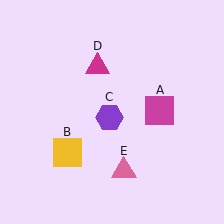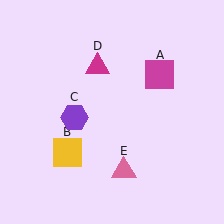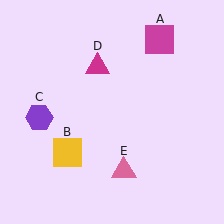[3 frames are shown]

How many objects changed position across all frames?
2 objects changed position: magenta square (object A), purple hexagon (object C).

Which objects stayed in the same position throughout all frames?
Yellow square (object B) and magenta triangle (object D) and pink triangle (object E) remained stationary.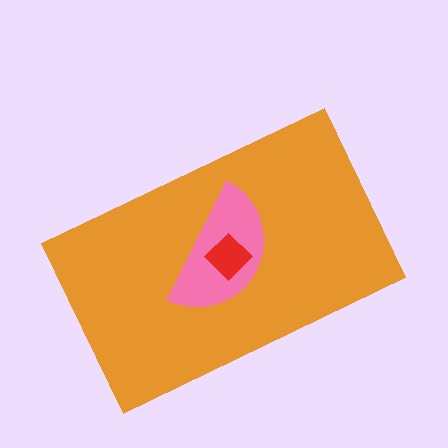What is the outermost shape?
The orange rectangle.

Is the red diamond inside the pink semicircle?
Yes.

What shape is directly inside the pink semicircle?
The red diamond.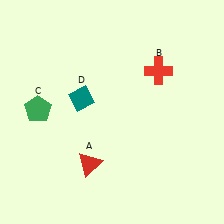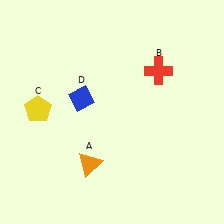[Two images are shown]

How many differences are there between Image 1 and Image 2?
There are 3 differences between the two images.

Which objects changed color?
A changed from red to orange. C changed from green to yellow. D changed from teal to blue.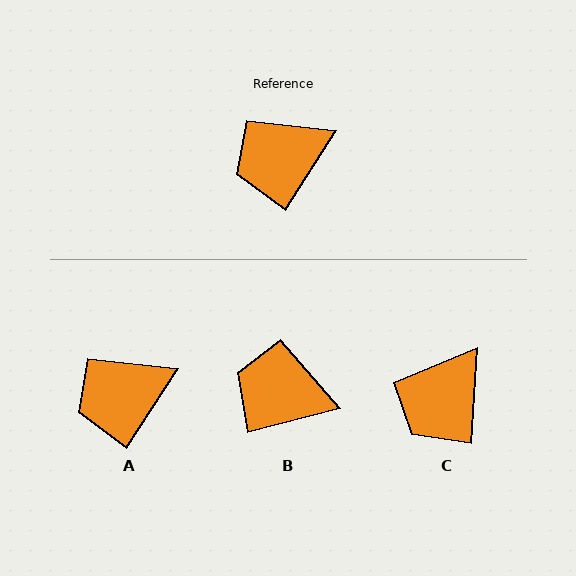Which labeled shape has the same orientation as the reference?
A.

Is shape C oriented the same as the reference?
No, it is off by about 29 degrees.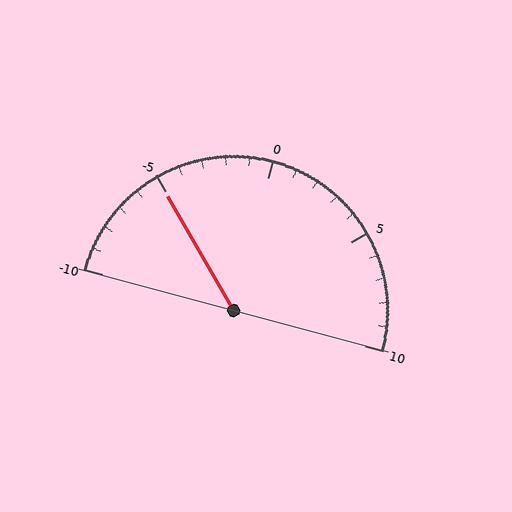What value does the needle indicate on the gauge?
The needle indicates approximately -5.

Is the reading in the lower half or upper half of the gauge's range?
The reading is in the lower half of the range (-10 to 10).